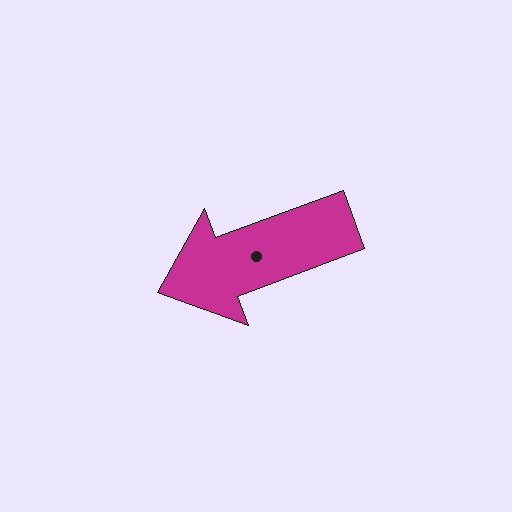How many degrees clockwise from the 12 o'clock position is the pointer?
Approximately 250 degrees.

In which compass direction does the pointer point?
West.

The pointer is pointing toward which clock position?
Roughly 8 o'clock.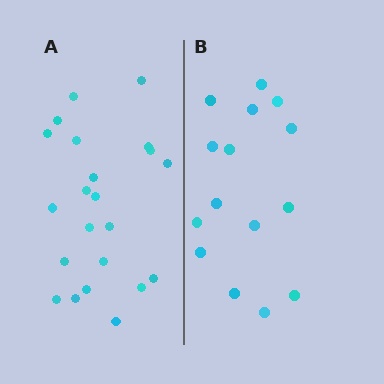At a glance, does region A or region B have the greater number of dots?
Region A (the left region) has more dots.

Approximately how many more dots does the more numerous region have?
Region A has roughly 8 or so more dots than region B.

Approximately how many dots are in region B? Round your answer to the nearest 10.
About 20 dots. (The exact count is 15, which rounds to 20.)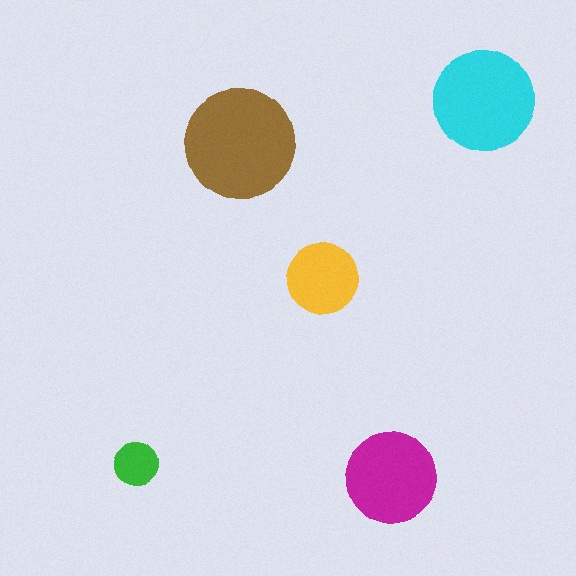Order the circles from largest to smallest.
the brown one, the cyan one, the magenta one, the yellow one, the green one.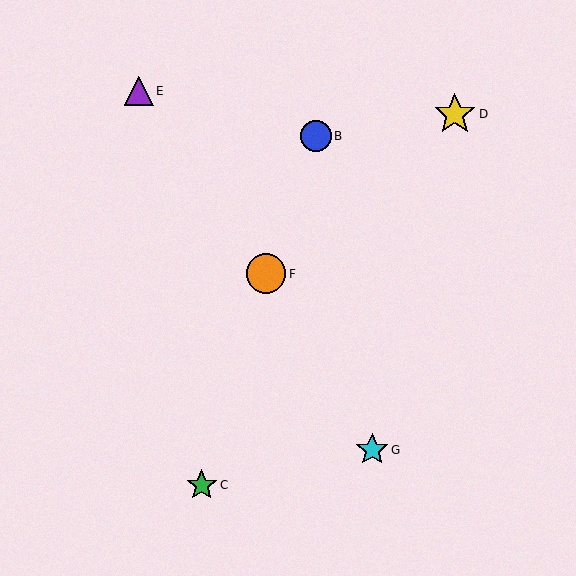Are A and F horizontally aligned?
Yes, both are at y≈274.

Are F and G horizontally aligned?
No, F is at y≈274 and G is at y≈450.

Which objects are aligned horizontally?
Objects A, F are aligned horizontally.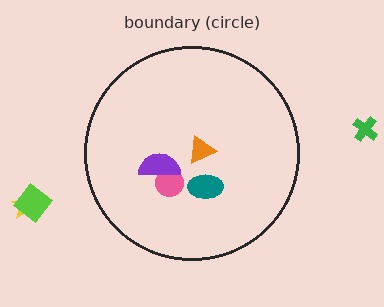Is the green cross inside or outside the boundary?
Outside.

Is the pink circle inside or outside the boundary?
Inside.